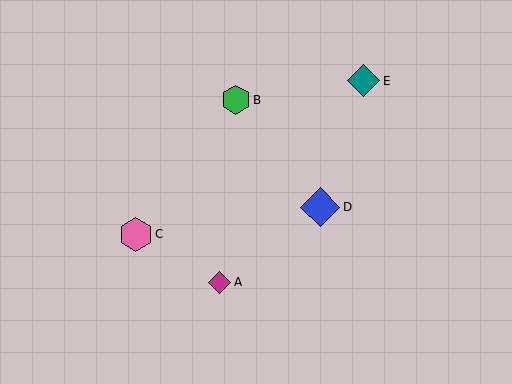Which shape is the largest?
The blue diamond (labeled D) is the largest.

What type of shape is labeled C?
Shape C is a pink hexagon.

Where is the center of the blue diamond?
The center of the blue diamond is at (320, 207).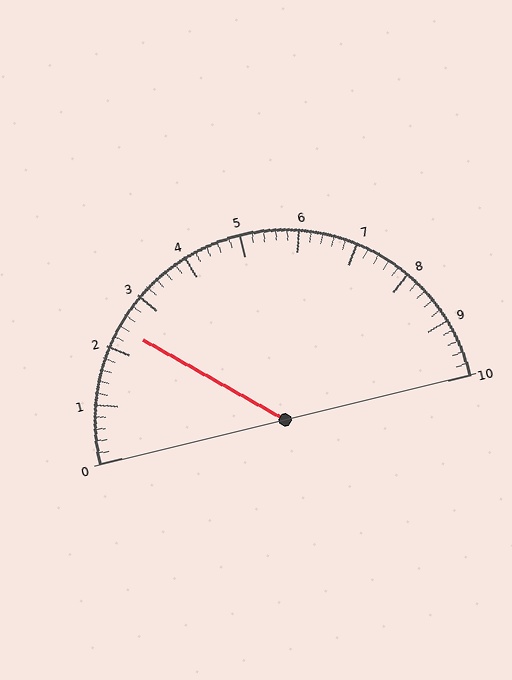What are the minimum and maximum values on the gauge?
The gauge ranges from 0 to 10.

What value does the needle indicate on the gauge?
The needle indicates approximately 2.4.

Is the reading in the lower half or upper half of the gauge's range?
The reading is in the lower half of the range (0 to 10).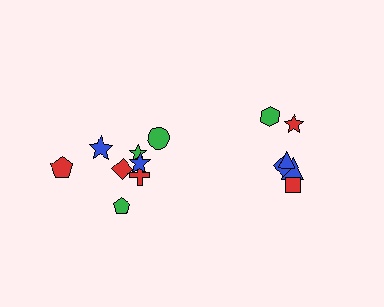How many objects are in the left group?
There are 8 objects.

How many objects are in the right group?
There are 6 objects.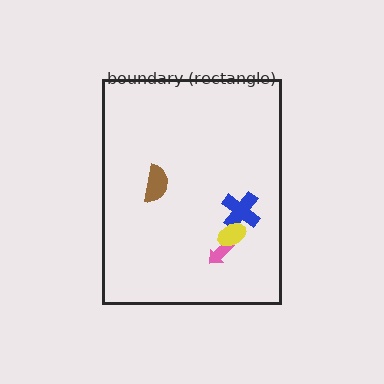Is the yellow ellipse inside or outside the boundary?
Inside.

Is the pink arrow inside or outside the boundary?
Inside.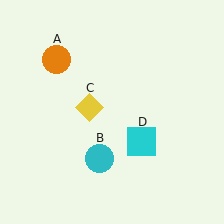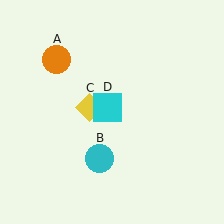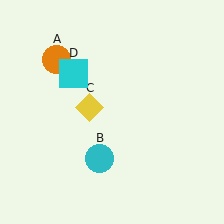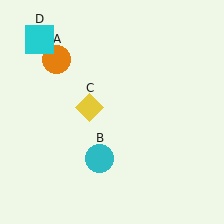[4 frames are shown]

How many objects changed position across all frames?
1 object changed position: cyan square (object D).